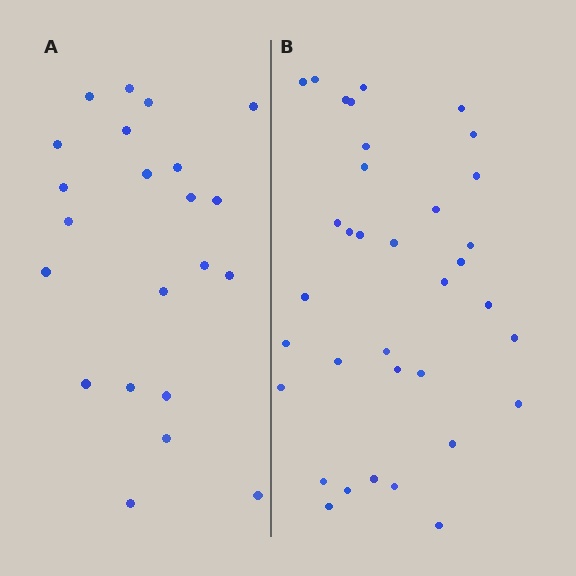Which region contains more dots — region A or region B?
Region B (the right region) has more dots.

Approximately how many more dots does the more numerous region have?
Region B has approximately 15 more dots than region A.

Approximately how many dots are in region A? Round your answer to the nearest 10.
About 20 dots. (The exact count is 22, which rounds to 20.)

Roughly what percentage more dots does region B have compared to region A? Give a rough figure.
About 60% more.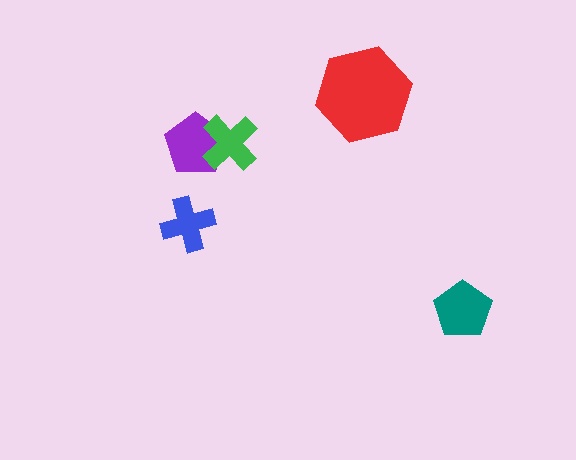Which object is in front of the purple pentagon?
The green cross is in front of the purple pentagon.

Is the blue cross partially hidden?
No, no other shape covers it.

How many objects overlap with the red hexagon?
0 objects overlap with the red hexagon.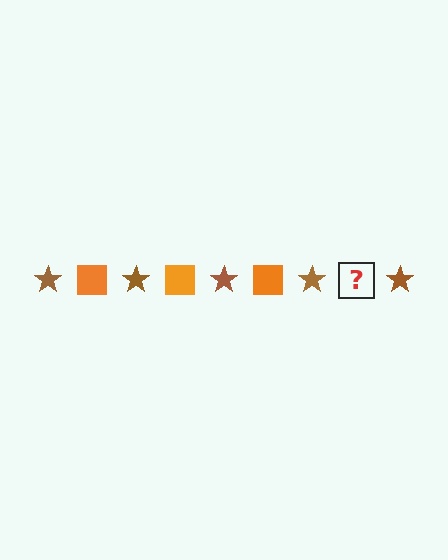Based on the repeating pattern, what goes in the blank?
The blank should be an orange square.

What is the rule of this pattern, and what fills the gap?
The rule is that the pattern alternates between brown star and orange square. The gap should be filled with an orange square.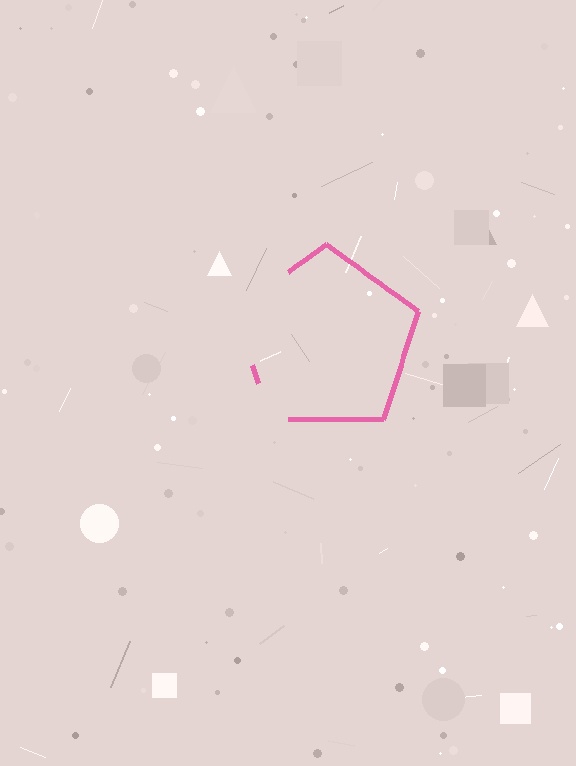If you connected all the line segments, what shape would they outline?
They would outline a pentagon.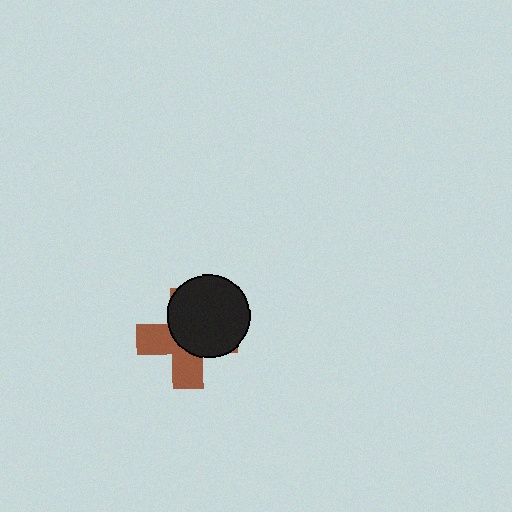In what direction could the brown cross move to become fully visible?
The brown cross could move toward the lower-left. That would shift it out from behind the black circle entirely.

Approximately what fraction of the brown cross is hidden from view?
Roughly 56% of the brown cross is hidden behind the black circle.